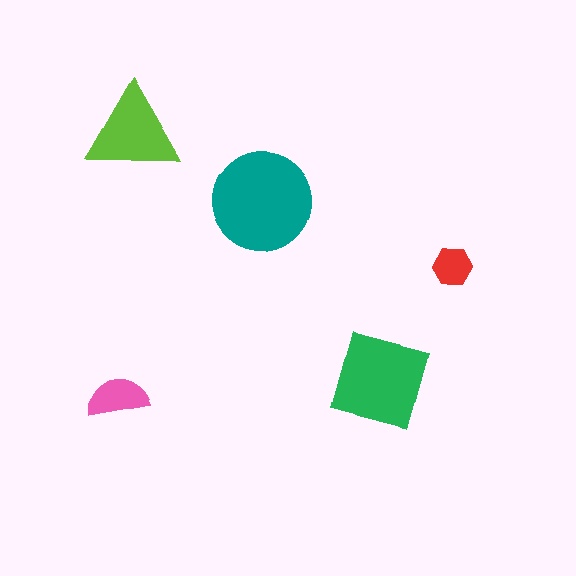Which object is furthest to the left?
The pink semicircle is leftmost.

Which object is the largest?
The teal circle.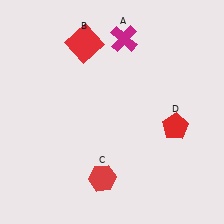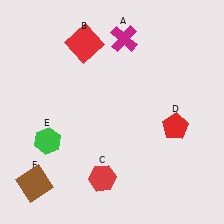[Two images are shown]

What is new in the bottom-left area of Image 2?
A green hexagon (E) was added in the bottom-left area of Image 2.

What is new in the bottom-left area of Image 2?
A brown square (F) was added in the bottom-left area of Image 2.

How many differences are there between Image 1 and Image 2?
There are 2 differences between the two images.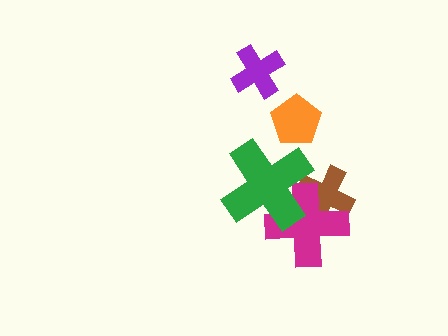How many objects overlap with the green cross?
2 objects overlap with the green cross.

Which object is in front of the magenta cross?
The green cross is in front of the magenta cross.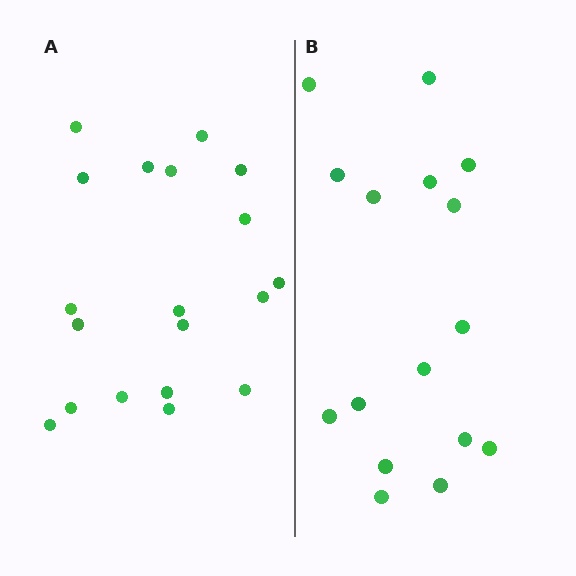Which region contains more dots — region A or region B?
Region A (the left region) has more dots.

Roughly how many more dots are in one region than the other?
Region A has just a few more — roughly 2 or 3 more dots than region B.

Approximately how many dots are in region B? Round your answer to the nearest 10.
About 20 dots. (The exact count is 16, which rounds to 20.)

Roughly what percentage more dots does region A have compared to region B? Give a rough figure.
About 20% more.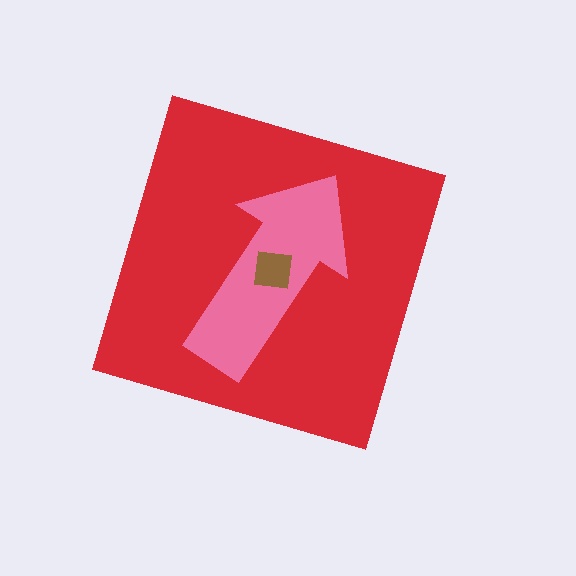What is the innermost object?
The brown square.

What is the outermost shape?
The red diamond.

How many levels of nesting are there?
3.